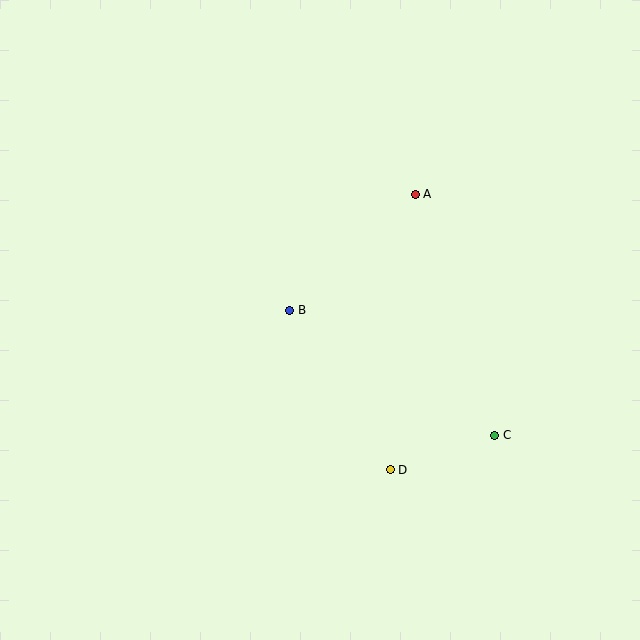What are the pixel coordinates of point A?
Point A is at (415, 194).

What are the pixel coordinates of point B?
Point B is at (290, 310).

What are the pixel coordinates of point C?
Point C is at (495, 435).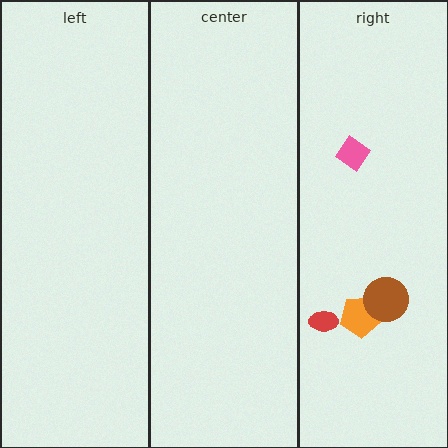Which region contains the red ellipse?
The right region.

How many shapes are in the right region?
4.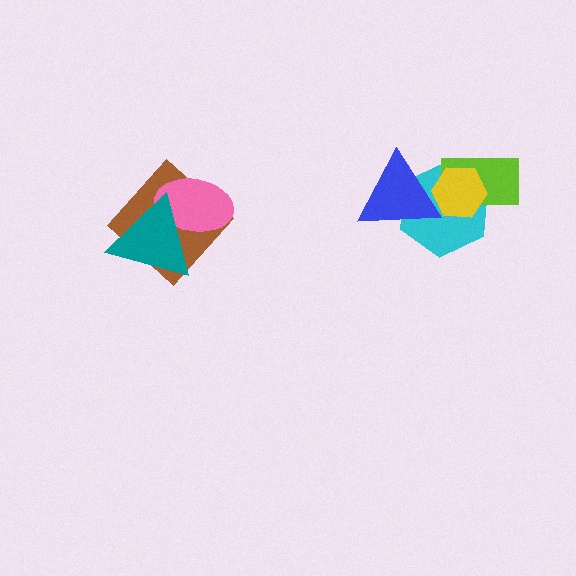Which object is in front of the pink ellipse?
The teal triangle is in front of the pink ellipse.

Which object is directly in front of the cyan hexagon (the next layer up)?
The lime rectangle is directly in front of the cyan hexagon.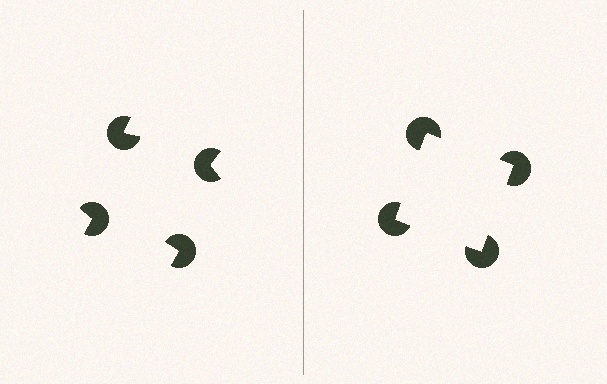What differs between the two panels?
The pac-man discs are positioned identically on both sides; only the wedge orientations differ. On the right they align to a square; on the left they are misaligned.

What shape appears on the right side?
An illusory square.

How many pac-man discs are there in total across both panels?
8 — 4 on each side.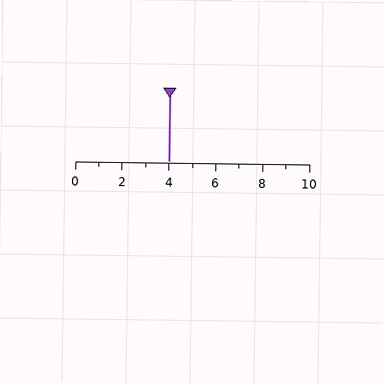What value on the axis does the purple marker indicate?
The marker indicates approximately 4.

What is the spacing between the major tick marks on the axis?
The major ticks are spaced 2 apart.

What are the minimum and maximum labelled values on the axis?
The axis runs from 0 to 10.